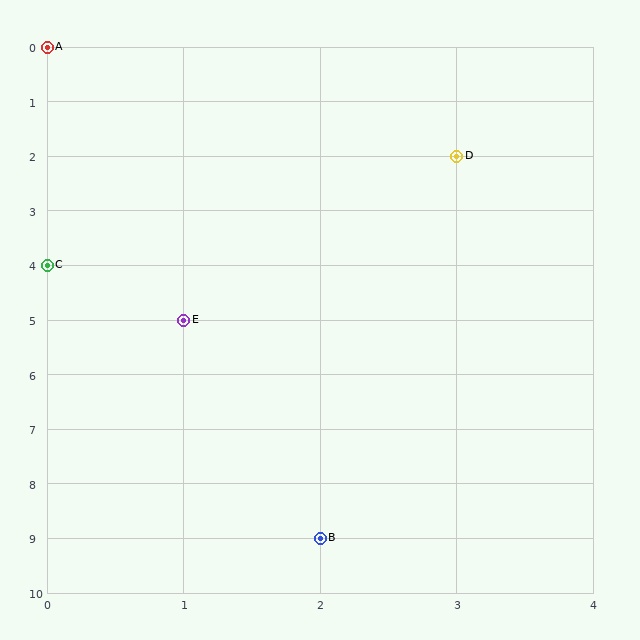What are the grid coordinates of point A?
Point A is at grid coordinates (0, 0).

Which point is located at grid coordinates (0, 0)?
Point A is at (0, 0).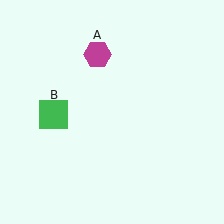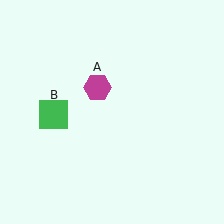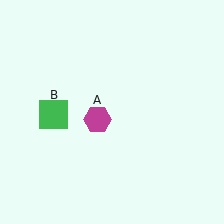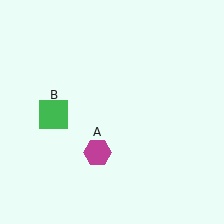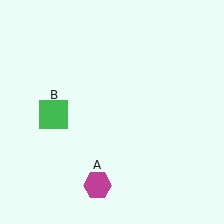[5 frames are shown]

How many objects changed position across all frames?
1 object changed position: magenta hexagon (object A).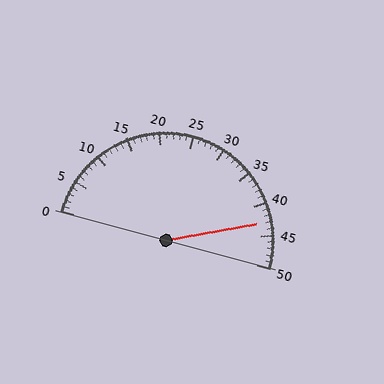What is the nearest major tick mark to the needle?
The nearest major tick mark is 45.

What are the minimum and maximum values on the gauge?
The gauge ranges from 0 to 50.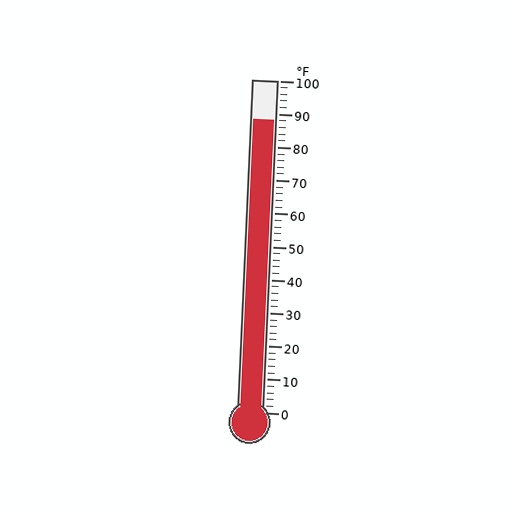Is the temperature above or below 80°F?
The temperature is above 80°F.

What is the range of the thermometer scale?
The thermometer scale ranges from 0°F to 100°F.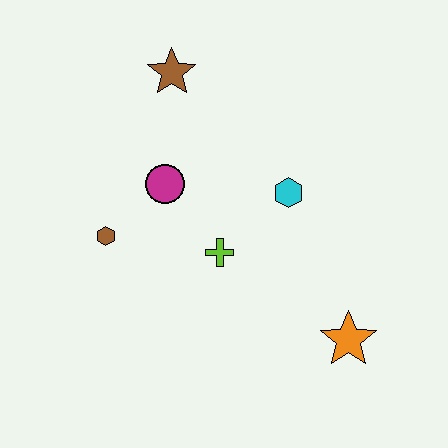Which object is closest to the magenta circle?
The brown hexagon is closest to the magenta circle.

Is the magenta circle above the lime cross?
Yes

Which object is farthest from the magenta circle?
The orange star is farthest from the magenta circle.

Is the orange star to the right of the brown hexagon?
Yes